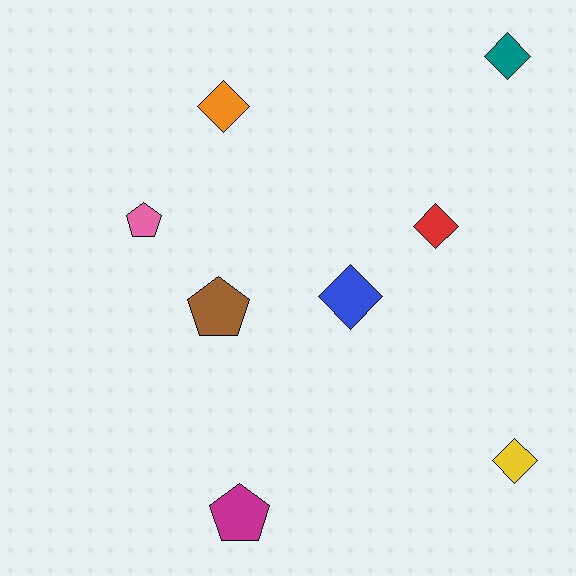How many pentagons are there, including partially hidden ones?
There are 3 pentagons.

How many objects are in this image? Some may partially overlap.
There are 8 objects.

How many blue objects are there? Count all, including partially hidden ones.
There is 1 blue object.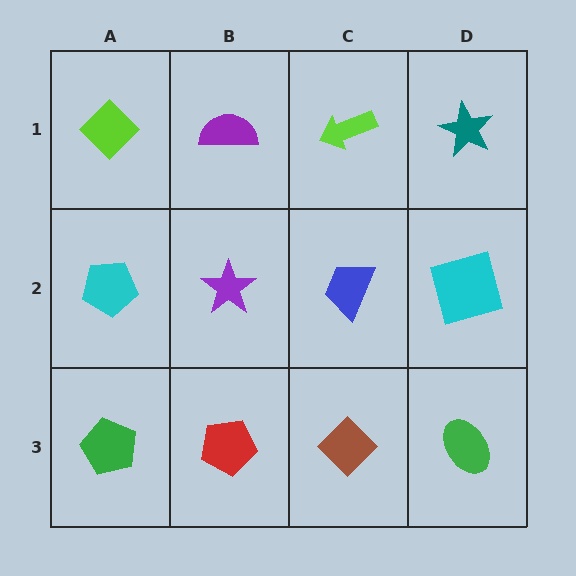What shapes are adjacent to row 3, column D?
A cyan square (row 2, column D), a brown diamond (row 3, column C).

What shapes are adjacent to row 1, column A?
A cyan pentagon (row 2, column A), a purple semicircle (row 1, column B).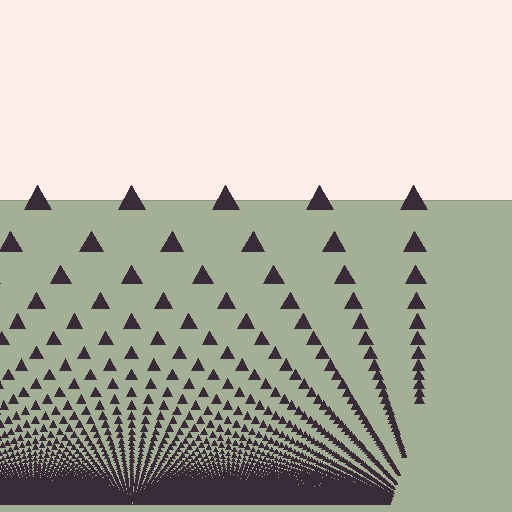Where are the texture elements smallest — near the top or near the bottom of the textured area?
Near the bottom.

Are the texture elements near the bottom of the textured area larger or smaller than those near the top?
Smaller. The gradient is inverted — elements near the bottom are smaller and denser.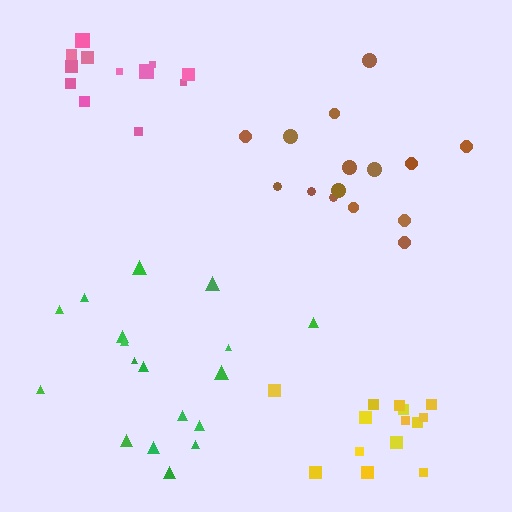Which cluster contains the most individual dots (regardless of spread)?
Green (18).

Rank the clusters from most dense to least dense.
brown, yellow, pink, green.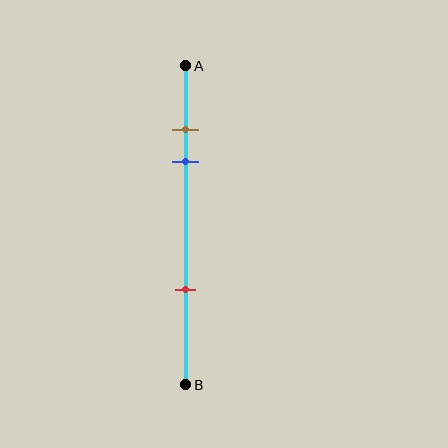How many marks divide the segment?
There are 3 marks dividing the segment.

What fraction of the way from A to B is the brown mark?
The brown mark is approximately 20% (0.2) of the way from A to B.